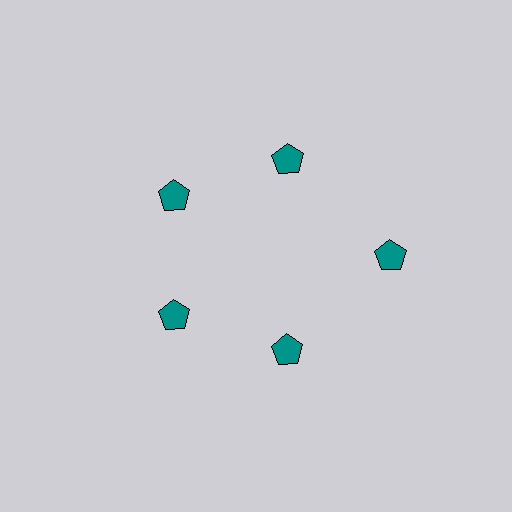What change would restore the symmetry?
The symmetry would be restored by moving it inward, back onto the ring so that all 5 pentagons sit at equal angles and equal distance from the center.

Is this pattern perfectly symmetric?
No. The 5 teal pentagons are arranged in a ring, but one element near the 3 o'clock position is pushed outward from the center, breaking the 5-fold rotational symmetry.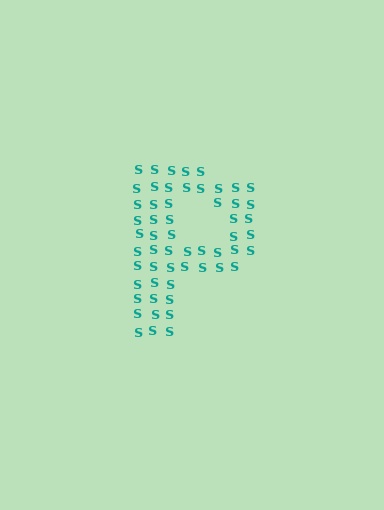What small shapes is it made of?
It is made of small letter S's.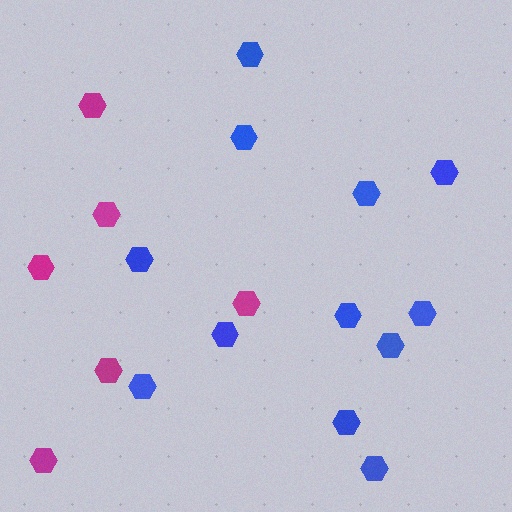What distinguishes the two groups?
There are 2 groups: one group of blue hexagons (12) and one group of magenta hexagons (6).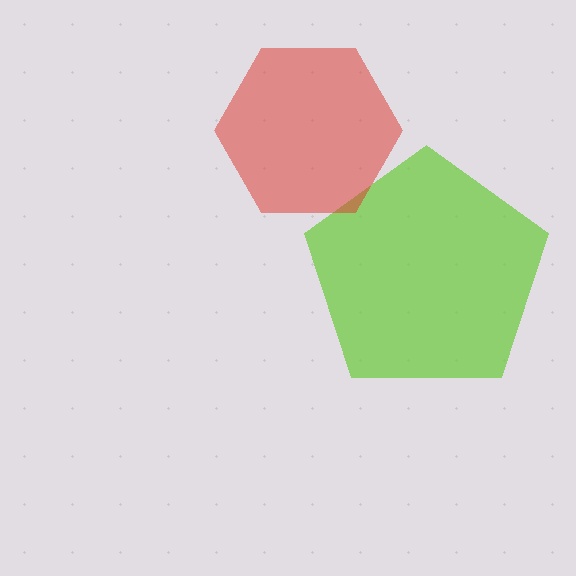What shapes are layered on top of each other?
The layered shapes are: a lime pentagon, a red hexagon.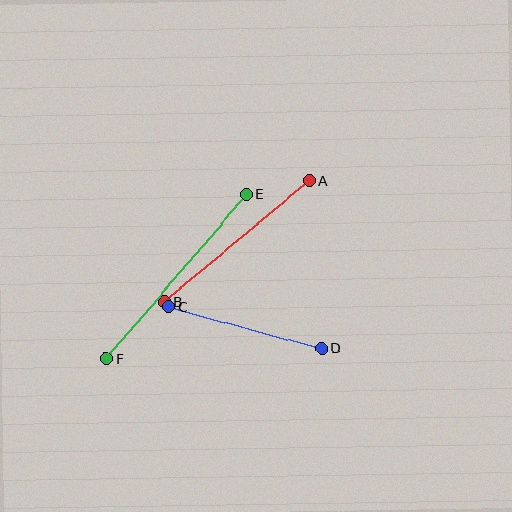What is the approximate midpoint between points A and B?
The midpoint is at approximately (237, 241) pixels.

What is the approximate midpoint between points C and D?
The midpoint is at approximately (245, 328) pixels.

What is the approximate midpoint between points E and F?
The midpoint is at approximately (176, 277) pixels.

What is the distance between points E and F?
The distance is approximately 216 pixels.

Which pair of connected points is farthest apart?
Points E and F are farthest apart.